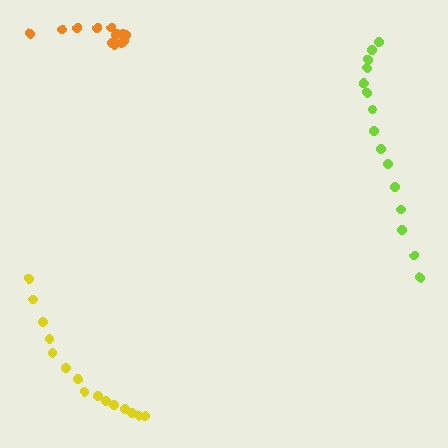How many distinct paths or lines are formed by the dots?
There are 3 distinct paths.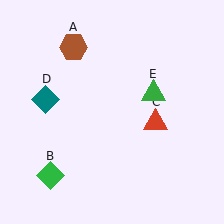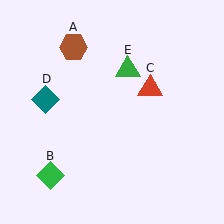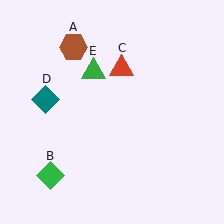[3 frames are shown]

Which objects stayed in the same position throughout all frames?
Brown hexagon (object A) and green diamond (object B) and teal diamond (object D) remained stationary.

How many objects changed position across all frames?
2 objects changed position: red triangle (object C), green triangle (object E).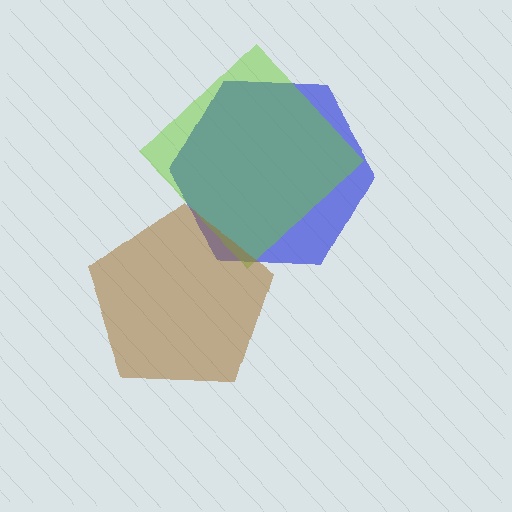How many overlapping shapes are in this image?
There are 3 overlapping shapes in the image.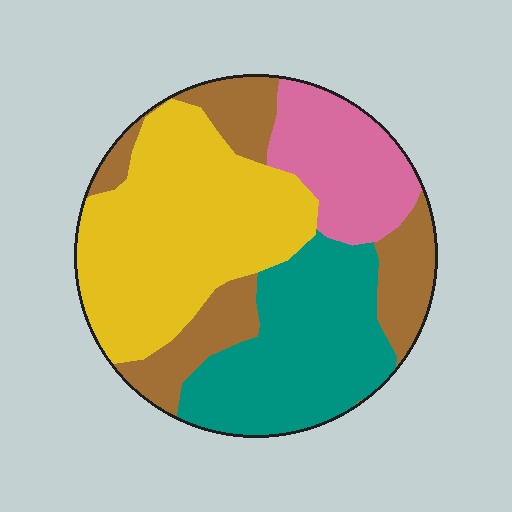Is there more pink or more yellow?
Yellow.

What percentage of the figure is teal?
Teal covers 27% of the figure.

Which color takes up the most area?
Yellow, at roughly 35%.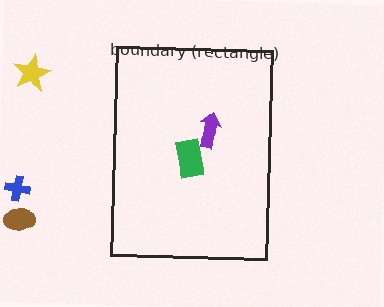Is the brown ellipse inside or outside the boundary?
Outside.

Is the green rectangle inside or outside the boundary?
Inside.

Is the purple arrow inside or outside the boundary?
Inside.